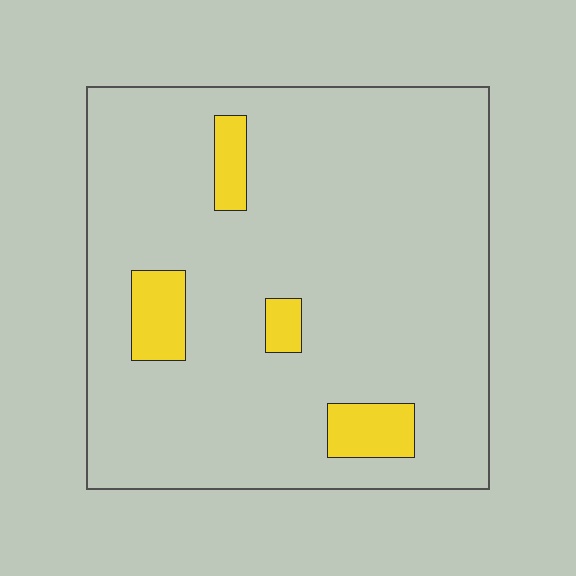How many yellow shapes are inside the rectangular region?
4.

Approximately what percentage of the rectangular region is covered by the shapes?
Approximately 10%.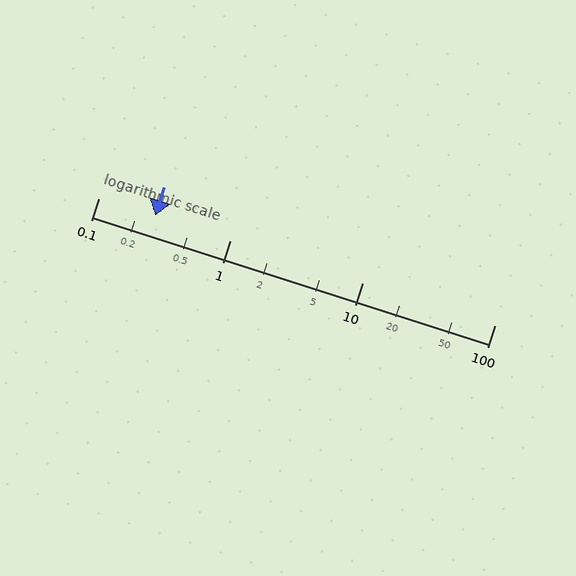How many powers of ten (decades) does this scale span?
The scale spans 3 decades, from 0.1 to 100.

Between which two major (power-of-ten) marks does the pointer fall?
The pointer is between 0.1 and 1.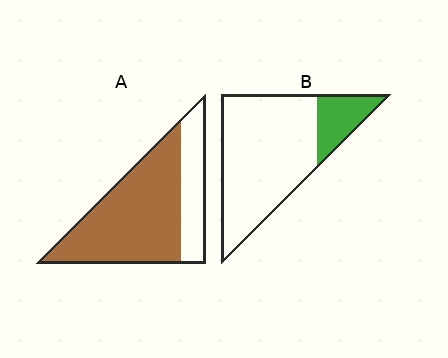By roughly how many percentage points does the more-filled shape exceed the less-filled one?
By roughly 55 percentage points (A over B).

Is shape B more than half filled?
No.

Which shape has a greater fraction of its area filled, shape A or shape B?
Shape A.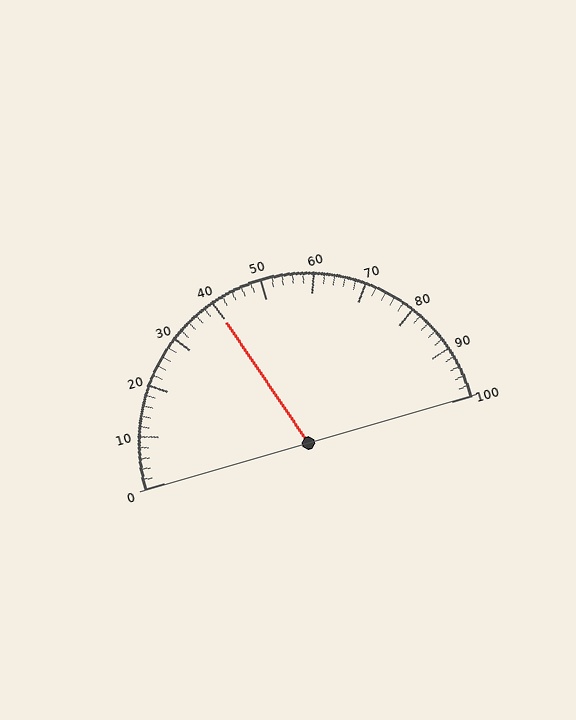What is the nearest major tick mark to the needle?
The nearest major tick mark is 40.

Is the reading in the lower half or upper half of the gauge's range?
The reading is in the lower half of the range (0 to 100).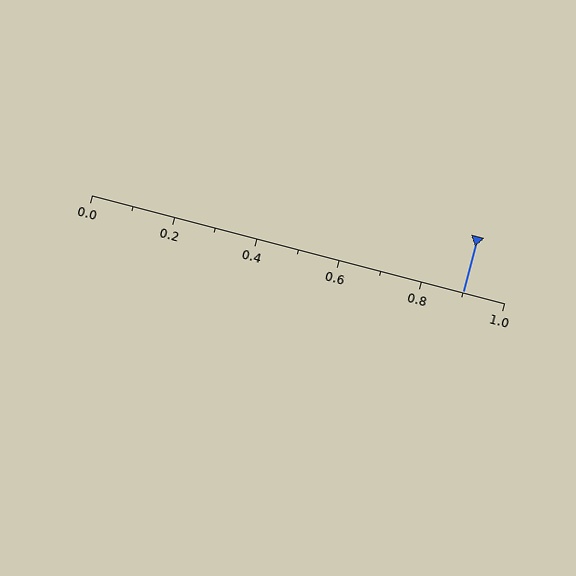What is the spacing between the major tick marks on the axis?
The major ticks are spaced 0.2 apart.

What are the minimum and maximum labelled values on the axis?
The axis runs from 0.0 to 1.0.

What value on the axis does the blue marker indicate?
The marker indicates approximately 0.9.